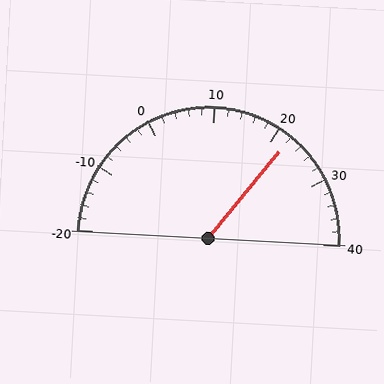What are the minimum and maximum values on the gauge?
The gauge ranges from -20 to 40.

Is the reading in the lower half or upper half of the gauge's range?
The reading is in the upper half of the range (-20 to 40).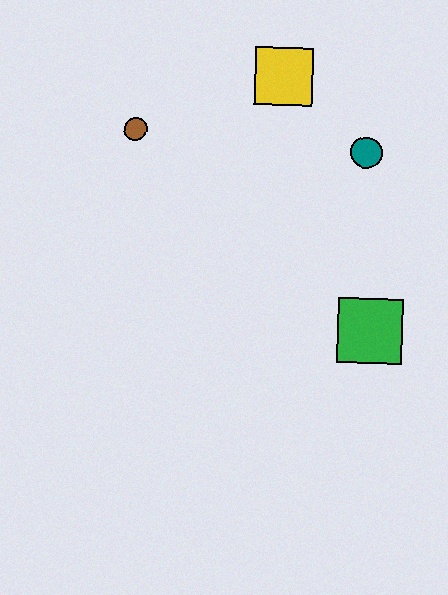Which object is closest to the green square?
The teal circle is closest to the green square.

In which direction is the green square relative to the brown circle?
The green square is to the right of the brown circle.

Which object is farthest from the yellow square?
The green square is farthest from the yellow square.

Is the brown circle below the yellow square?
Yes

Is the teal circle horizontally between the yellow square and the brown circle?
No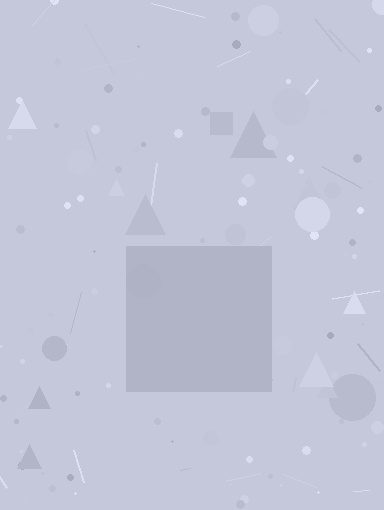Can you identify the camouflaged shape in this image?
The camouflaged shape is a square.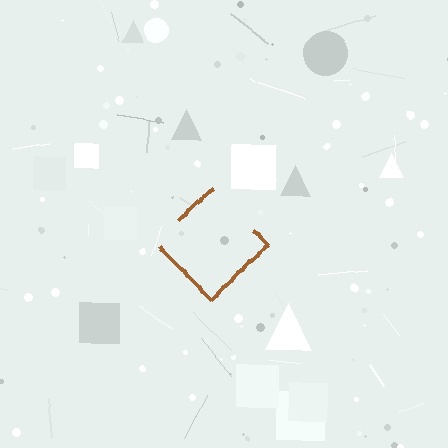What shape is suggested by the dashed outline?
The dashed outline suggests a diamond.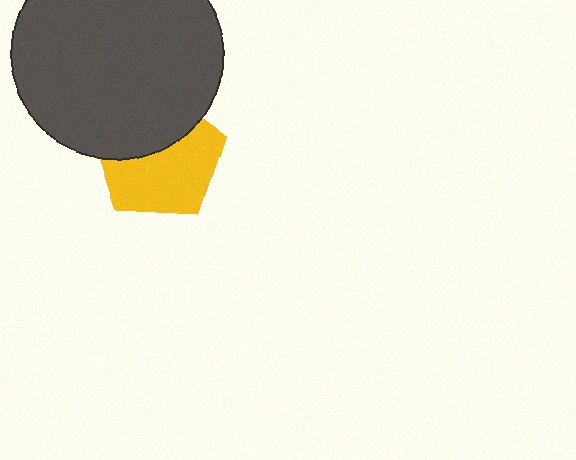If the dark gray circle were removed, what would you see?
You would see the complete yellow pentagon.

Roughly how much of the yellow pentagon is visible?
About half of it is visible (roughly 59%).